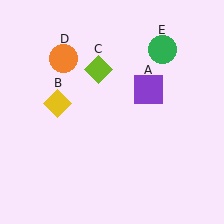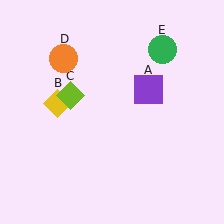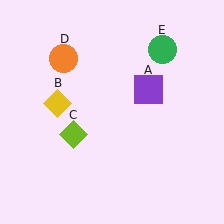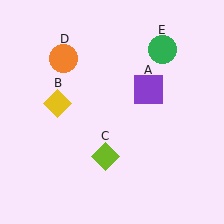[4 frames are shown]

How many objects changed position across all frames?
1 object changed position: lime diamond (object C).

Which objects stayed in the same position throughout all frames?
Purple square (object A) and yellow diamond (object B) and orange circle (object D) and green circle (object E) remained stationary.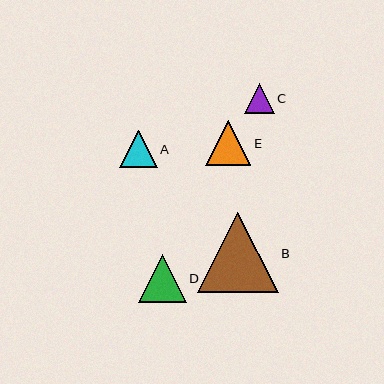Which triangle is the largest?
Triangle B is the largest with a size of approximately 80 pixels.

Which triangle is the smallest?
Triangle C is the smallest with a size of approximately 30 pixels.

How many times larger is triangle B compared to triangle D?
Triangle B is approximately 1.7 times the size of triangle D.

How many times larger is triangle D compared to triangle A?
Triangle D is approximately 1.3 times the size of triangle A.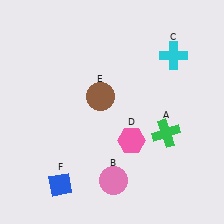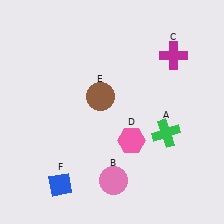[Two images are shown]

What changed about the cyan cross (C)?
In Image 1, C is cyan. In Image 2, it changed to magenta.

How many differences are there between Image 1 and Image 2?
There is 1 difference between the two images.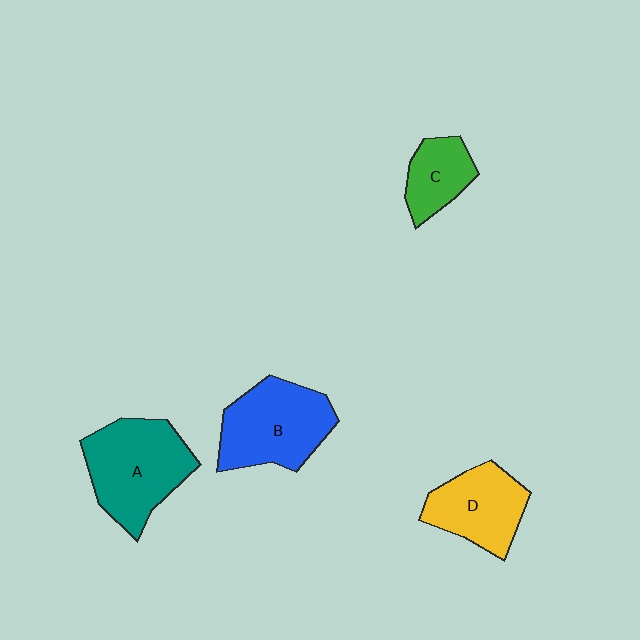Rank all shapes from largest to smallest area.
From largest to smallest: A (teal), B (blue), D (yellow), C (green).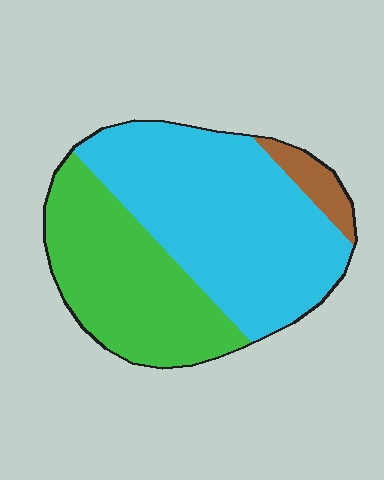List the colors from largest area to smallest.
From largest to smallest: cyan, green, brown.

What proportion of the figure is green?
Green takes up between a quarter and a half of the figure.